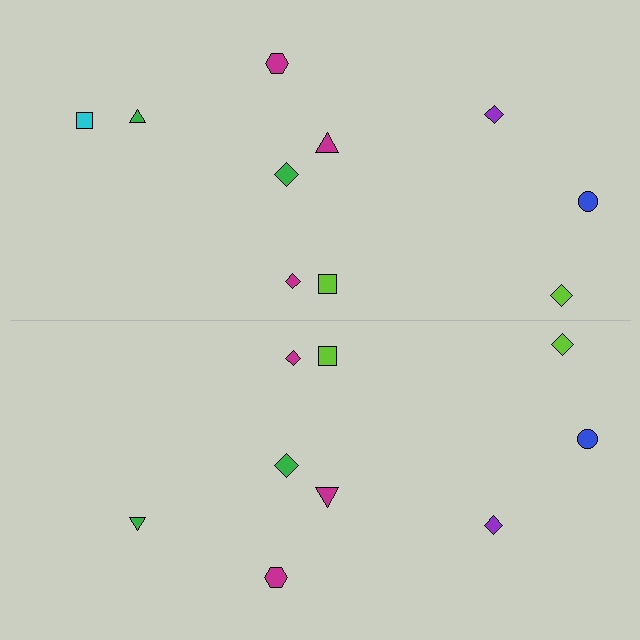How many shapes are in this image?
There are 19 shapes in this image.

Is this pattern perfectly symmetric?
No, the pattern is not perfectly symmetric. A cyan square is missing from the bottom side.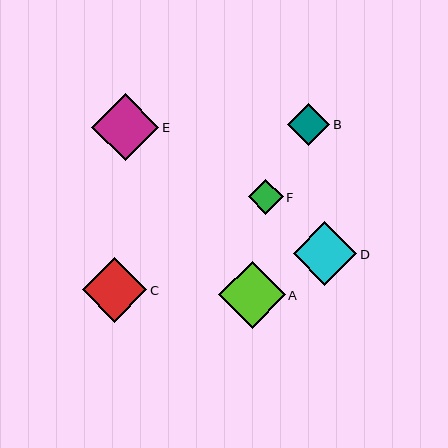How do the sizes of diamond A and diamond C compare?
Diamond A and diamond C are approximately the same size.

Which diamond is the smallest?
Diamond F is the smallest with a size of approximately 35 pixels.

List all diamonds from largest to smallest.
From largest to smallest: E, A, C, D, B, F.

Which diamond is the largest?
Diamond E is the largest with a size of approximately 67 pixels.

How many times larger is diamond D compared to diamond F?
Diamond D is approximately 1.8 times the size of diamond F.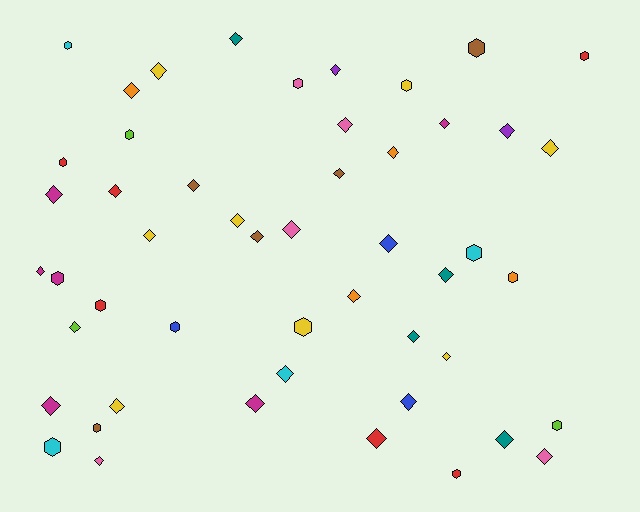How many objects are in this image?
There are 50 objects.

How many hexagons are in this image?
There are 17 hexagons.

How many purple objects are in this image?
There are 2 purple objects.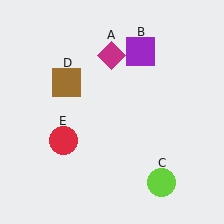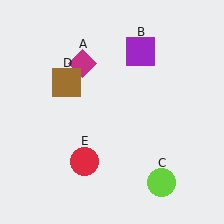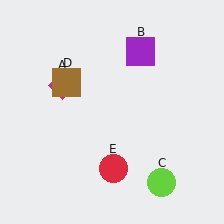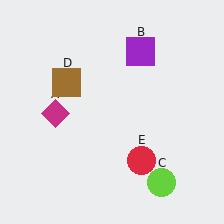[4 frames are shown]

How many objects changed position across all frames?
2 objects changed position: magenta diamond (object A), red circle (object E).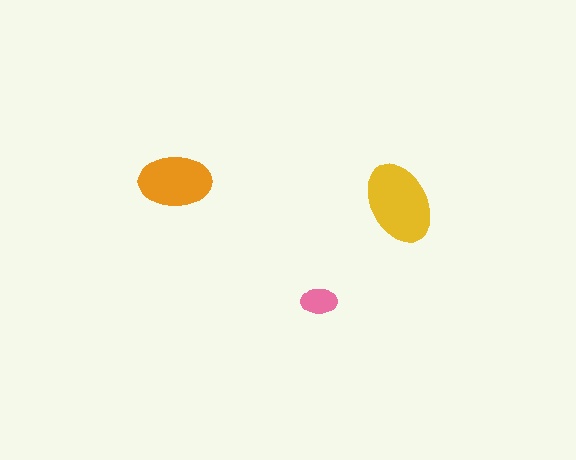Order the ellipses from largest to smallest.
the yellow one, the orange one, the pink one.